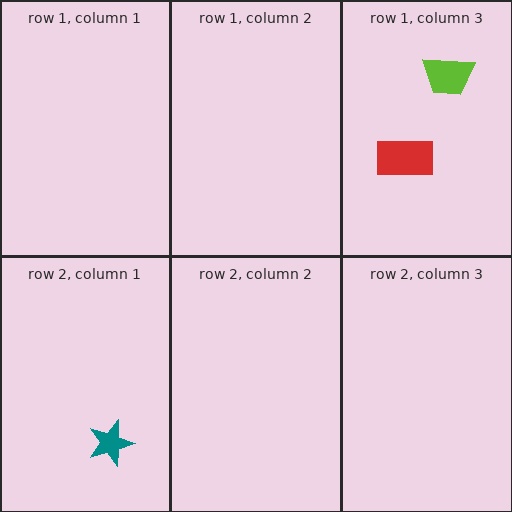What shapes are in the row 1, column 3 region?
The red rectangle, the lime trapezoid.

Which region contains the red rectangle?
The row 1, column 3 region.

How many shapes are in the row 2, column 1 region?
1.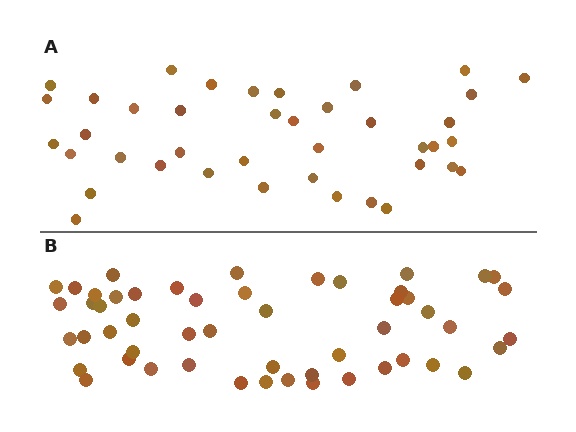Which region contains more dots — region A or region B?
Region B (the bottom region) has more dots.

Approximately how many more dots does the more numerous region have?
Region B has roughly 12 or so more dots than region A.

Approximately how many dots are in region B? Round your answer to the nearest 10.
About 50 dots. (The exact count is 52, which rounds to 50.)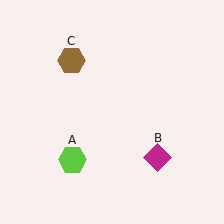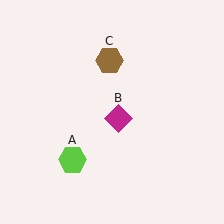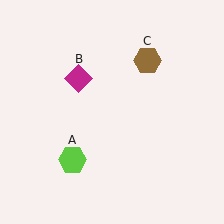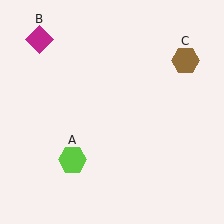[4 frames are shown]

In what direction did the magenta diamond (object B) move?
The magenta diamond (object B) moved up and to the left.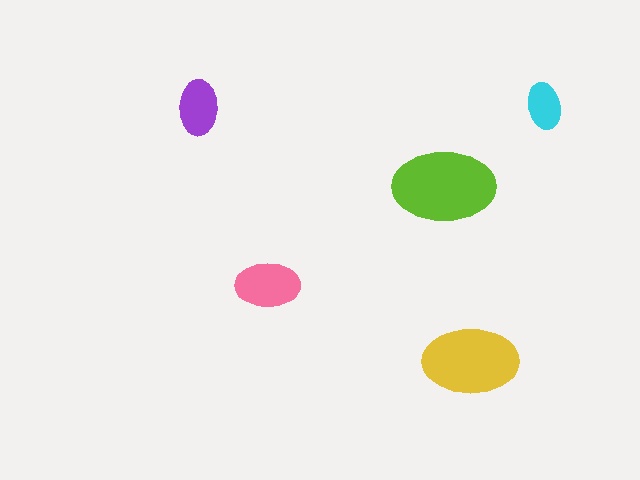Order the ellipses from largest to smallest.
the lime one, the yellow one, the pink one, the purple one, the cyan one.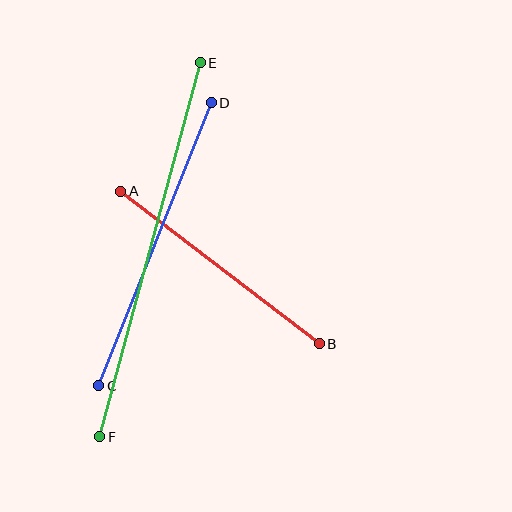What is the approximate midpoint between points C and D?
The midpoint is at approximately (155, 244) pixels.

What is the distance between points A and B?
The distance is approximately 250 pixels.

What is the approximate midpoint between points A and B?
The midpoint is at approximately (220, 268) pixels.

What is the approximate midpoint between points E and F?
The midpoint is at approximately (150, 250) pixels.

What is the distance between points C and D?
The distance is approximately 304 pixels.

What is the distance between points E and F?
The distance is approximately 387 pixels.